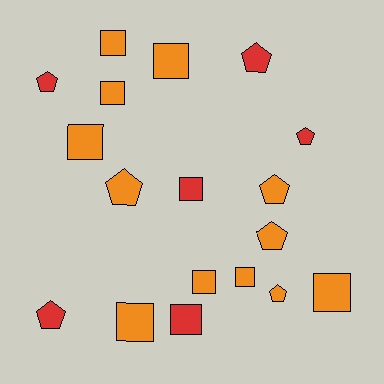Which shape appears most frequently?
Square, with 10 objects.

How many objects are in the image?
There are 18 objects.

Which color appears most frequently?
Orange, with 12 objects.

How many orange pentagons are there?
There are 4 orange pentagons.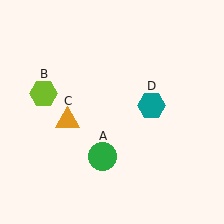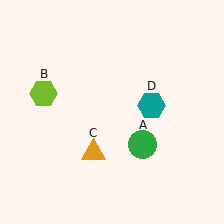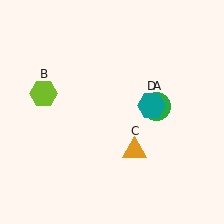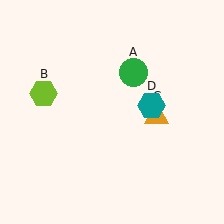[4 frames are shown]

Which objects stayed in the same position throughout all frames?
Lime hexagon (object B) and teal hexagon (object D) remained stationary.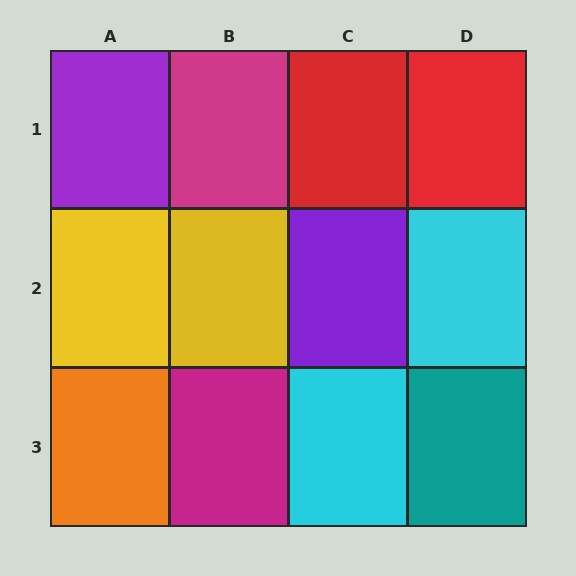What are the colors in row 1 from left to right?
Purple, magenta, red, red.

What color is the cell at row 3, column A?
Orange.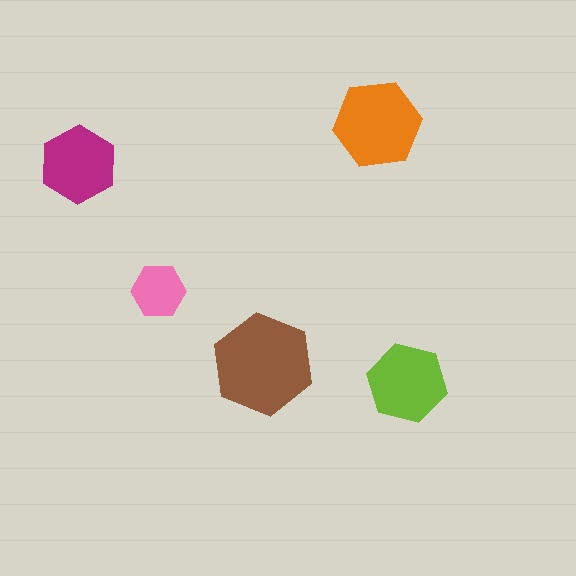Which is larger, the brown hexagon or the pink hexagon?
The brown one.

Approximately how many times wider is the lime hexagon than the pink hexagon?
About 1.5 times wider.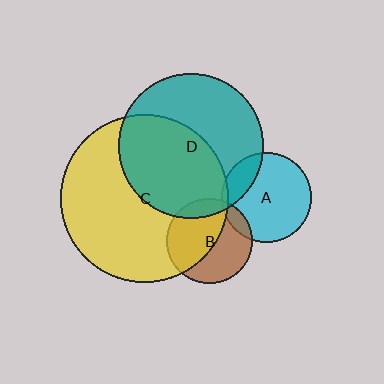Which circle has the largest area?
Circle C (yellow).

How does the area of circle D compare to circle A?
Approximately 2.6 times.